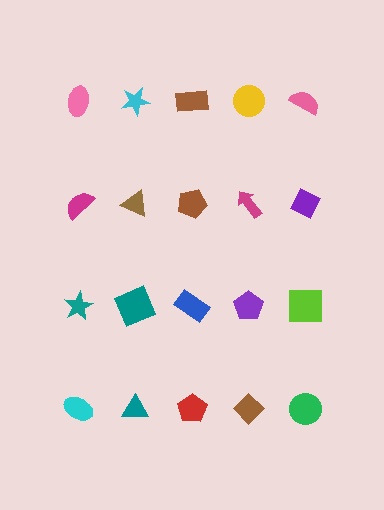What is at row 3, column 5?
A lime square.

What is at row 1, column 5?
A pink semicircle.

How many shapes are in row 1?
5 shapes.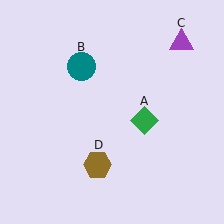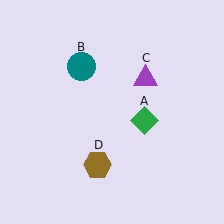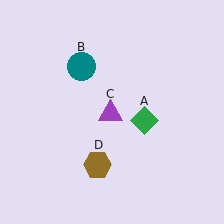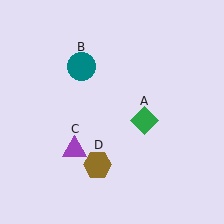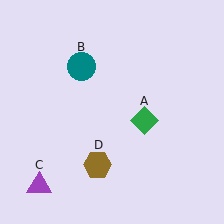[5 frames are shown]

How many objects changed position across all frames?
1 object changed position: purple triangle (object C).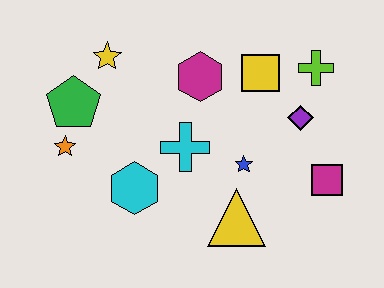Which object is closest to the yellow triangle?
The blue star is closest to the yellow triangle.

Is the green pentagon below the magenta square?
No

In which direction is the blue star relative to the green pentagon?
The blue star is to the right of the green pentagon.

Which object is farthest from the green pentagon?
The magenta square is farthest from the green pentagon.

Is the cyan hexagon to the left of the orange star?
No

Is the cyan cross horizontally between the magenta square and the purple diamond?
No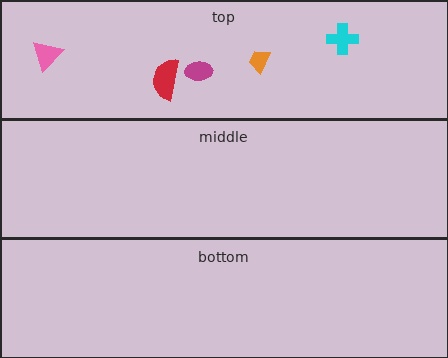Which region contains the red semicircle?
The top region.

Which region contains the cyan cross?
The top region.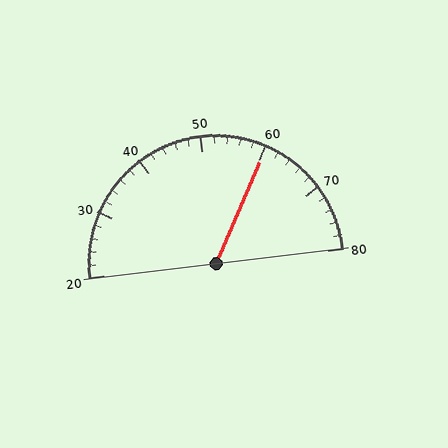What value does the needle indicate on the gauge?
The needle indicates approximately 60.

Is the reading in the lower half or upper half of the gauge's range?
The reading is in the upper half of the range (20 to 80).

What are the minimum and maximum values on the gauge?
The gauge ranges from 20 to 80.